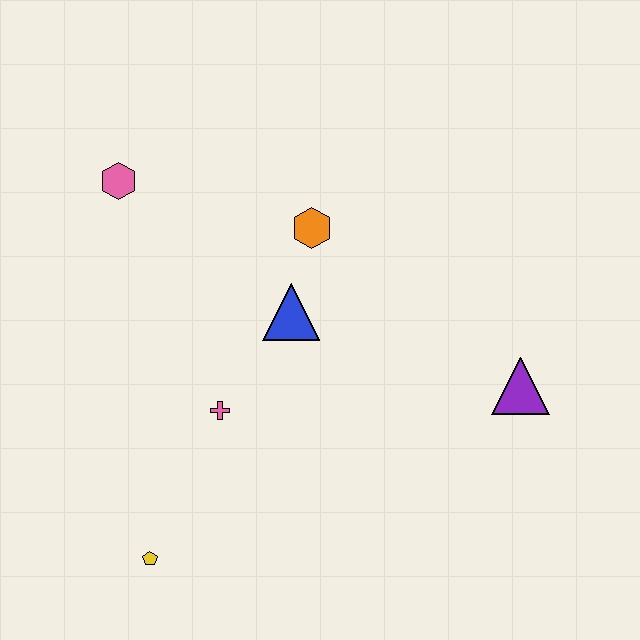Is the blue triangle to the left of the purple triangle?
Yes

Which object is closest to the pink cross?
The blue triangle is closest to the pink cross.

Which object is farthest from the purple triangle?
The pink hexagon is farthest from the purple triangle.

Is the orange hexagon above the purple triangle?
Yes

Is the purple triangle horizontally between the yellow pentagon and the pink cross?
No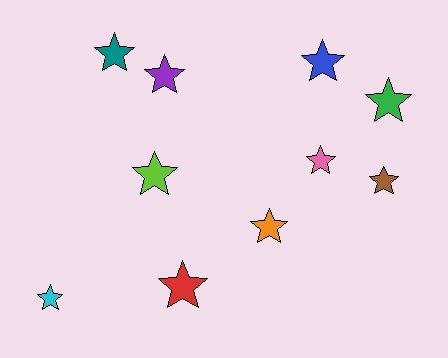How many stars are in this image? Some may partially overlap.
There are 10 stars.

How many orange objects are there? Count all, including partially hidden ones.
There is 1 orange object.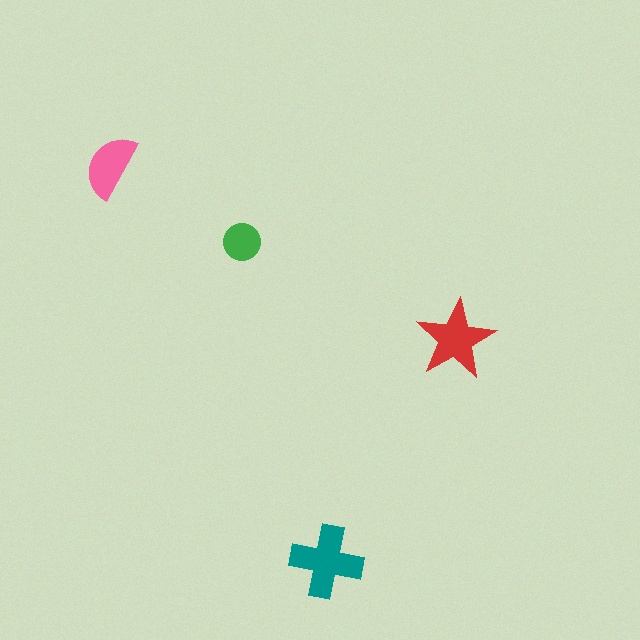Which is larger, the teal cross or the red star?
The teal cross.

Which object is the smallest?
The green circle.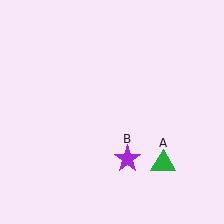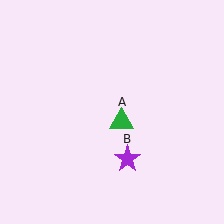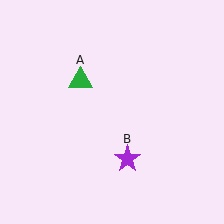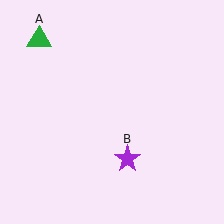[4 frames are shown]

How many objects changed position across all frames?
1 object changed position: green triangle (object A).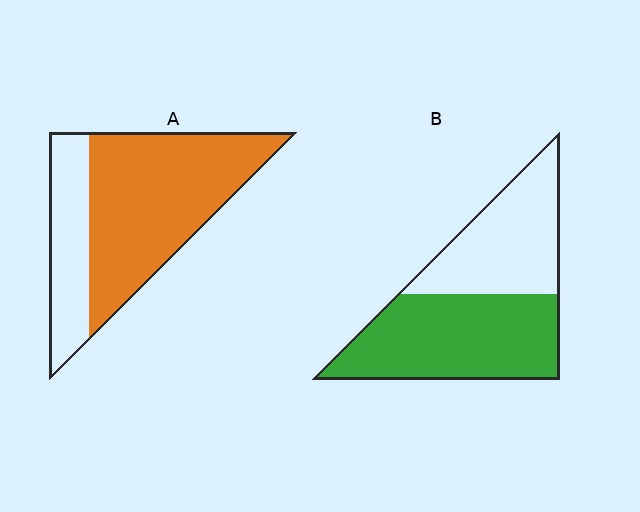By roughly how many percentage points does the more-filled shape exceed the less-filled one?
By roughly 15 percentage points (A over B).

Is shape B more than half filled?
Yes.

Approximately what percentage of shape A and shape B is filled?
A is approximately 70% and B is approximately 55%.